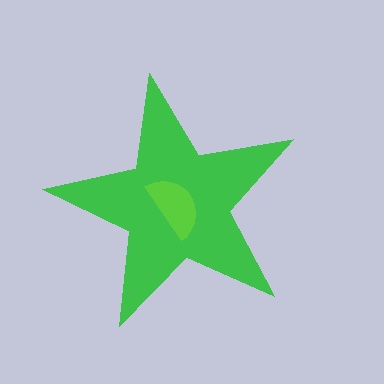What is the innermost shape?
The lime semicircle.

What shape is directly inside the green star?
The lime semicircle.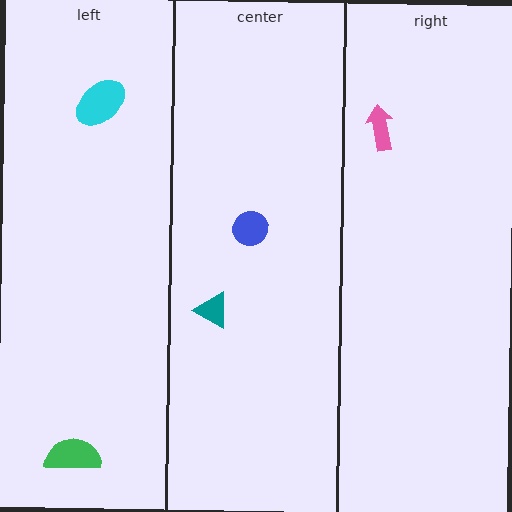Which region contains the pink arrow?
The right region.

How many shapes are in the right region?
1.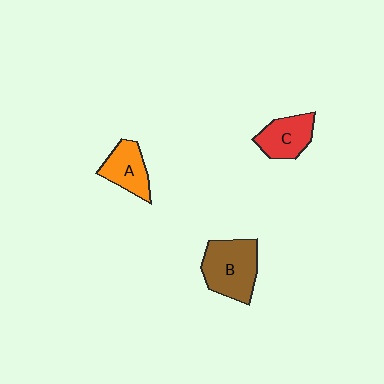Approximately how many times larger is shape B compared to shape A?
Approximately 1.5 times.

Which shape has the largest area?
Shape B (brown).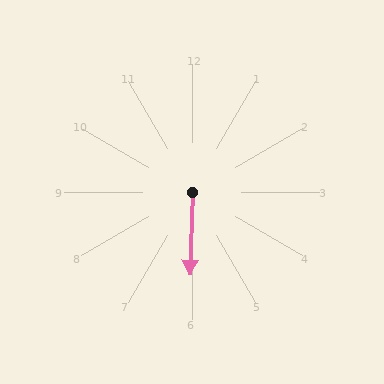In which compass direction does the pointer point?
South.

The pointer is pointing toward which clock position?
Roughly 6 o'clock.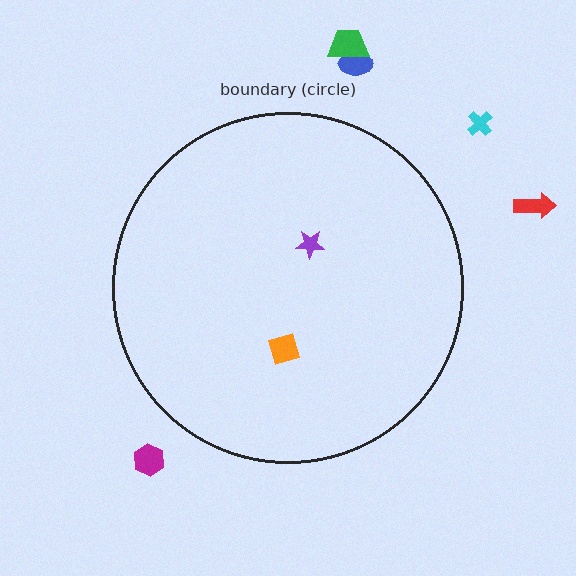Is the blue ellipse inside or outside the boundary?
Outside.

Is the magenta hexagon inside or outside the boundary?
Outside.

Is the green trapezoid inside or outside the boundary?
Outside.